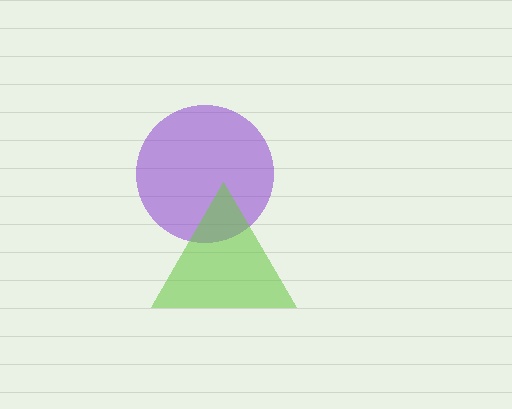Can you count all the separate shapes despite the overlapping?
Yes, there are 2 separate shapes.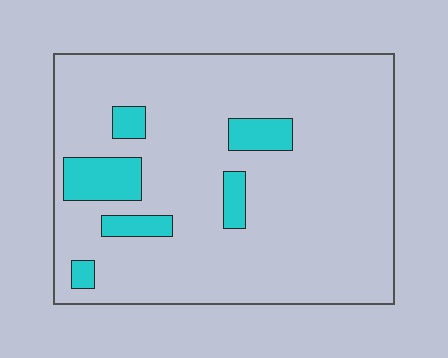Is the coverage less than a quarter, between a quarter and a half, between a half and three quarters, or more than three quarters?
Less than a quarter.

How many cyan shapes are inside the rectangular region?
6.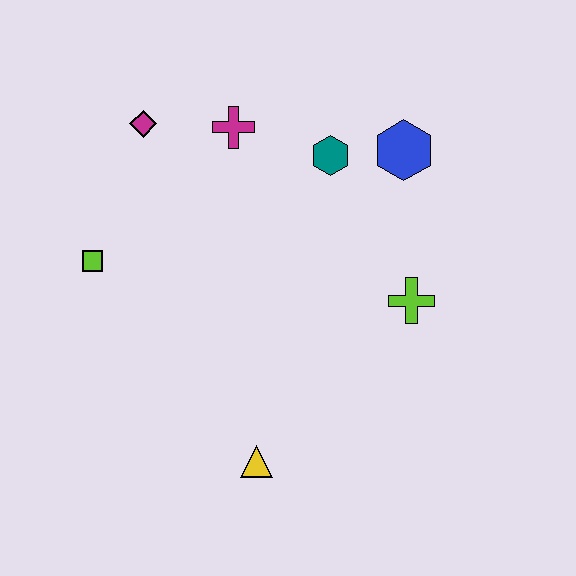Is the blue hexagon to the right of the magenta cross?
Yes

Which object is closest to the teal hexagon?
The blue hexagon is closest to the teal hexagon.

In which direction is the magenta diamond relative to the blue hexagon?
The magenta diamond is to the left of the blue hexagon.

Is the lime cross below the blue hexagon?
Yes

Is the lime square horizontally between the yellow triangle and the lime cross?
No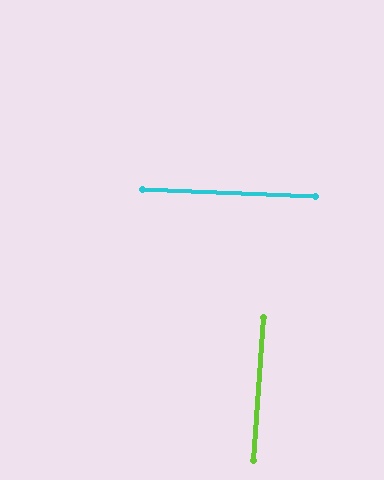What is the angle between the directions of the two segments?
Approximately 88 degrees.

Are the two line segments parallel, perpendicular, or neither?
Perpendicular — they meet at approximately 88°.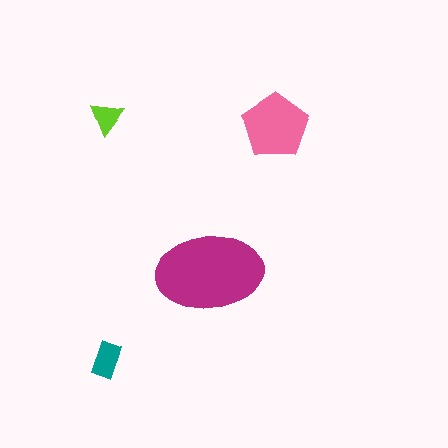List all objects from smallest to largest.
The lime triangle, the teal rectangle, the pink pentagon, the magenta ellipse.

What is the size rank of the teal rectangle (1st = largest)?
3rd.